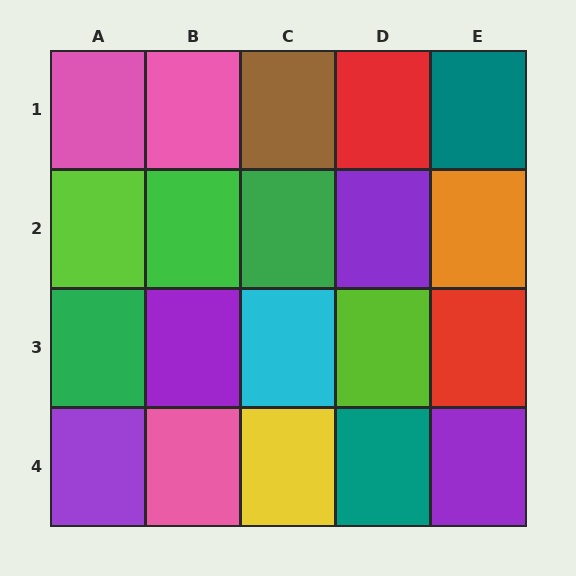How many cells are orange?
1 cell is orange.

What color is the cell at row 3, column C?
Cyan.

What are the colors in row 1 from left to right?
Pink, pink, brown, red, teal.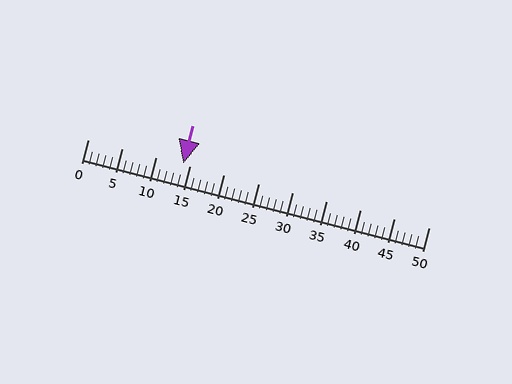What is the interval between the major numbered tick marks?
The major tick marks are spaced 5 units apart.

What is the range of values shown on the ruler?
The ruler shows values from 0 to 50.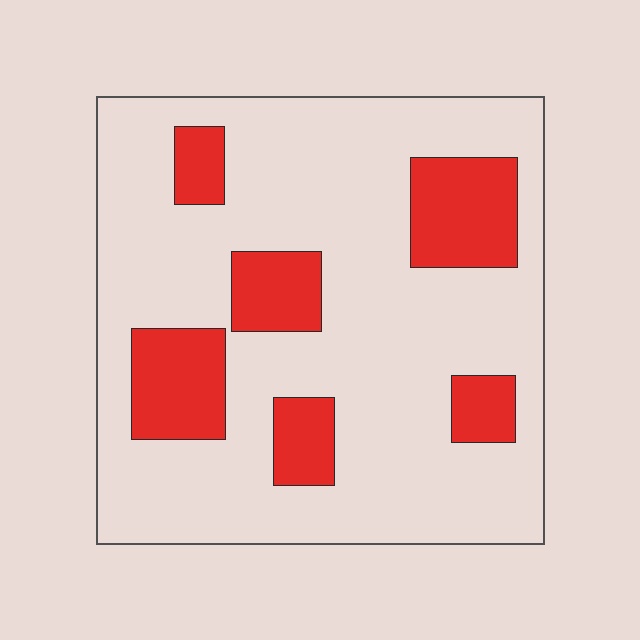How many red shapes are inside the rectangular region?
6.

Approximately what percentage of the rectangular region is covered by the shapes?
Approximately 20%.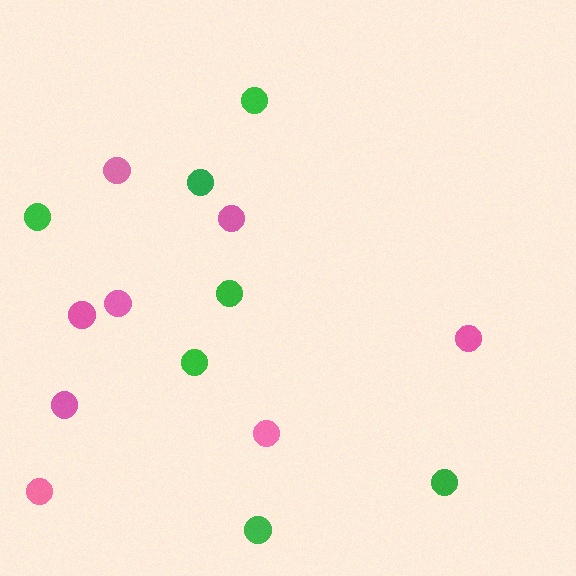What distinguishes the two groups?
There are 2 groups: one group of pink circles (8) and one group of green circles (7).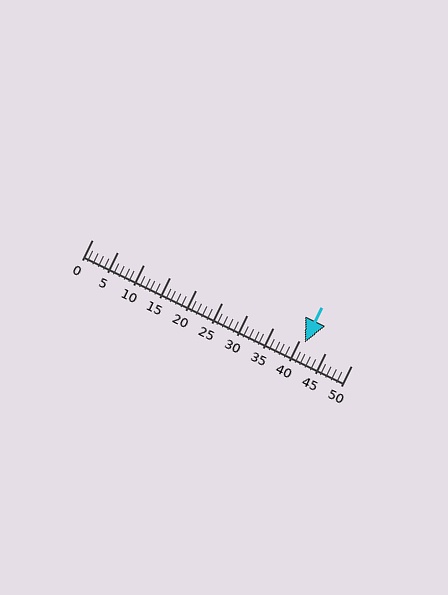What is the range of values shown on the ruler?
The ruler shows values from 0 to 50.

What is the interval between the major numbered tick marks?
The major tick marks are spaced 5 units apart.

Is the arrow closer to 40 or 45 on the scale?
The arrow is closer to 40.